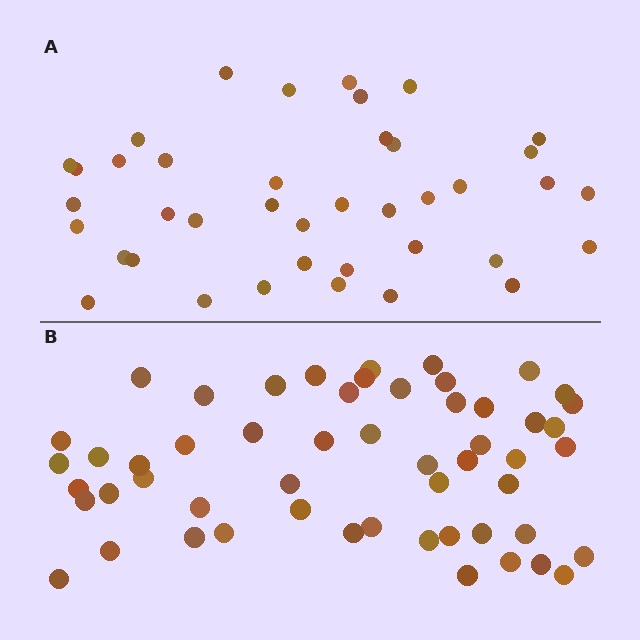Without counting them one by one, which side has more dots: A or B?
Region B (the bottom region) has more dots.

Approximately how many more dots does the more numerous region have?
Region B has approximately 15 more dots than region A.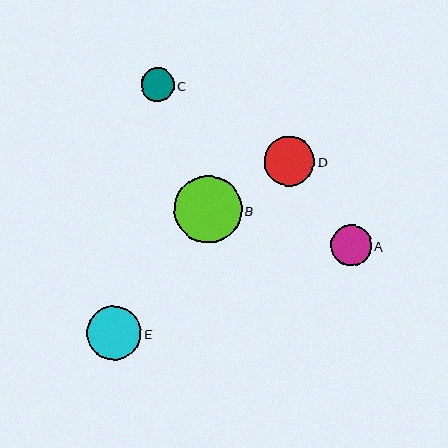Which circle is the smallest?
Circle C is the smallest with a size of approximately 33 pixels.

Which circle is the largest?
Circle B is the largest with a size of approximately 68 pixels.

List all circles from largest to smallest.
From largest to smallest: B, E, D, A, C.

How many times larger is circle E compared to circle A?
Circle E is approximately 1.3 times the size of circle A.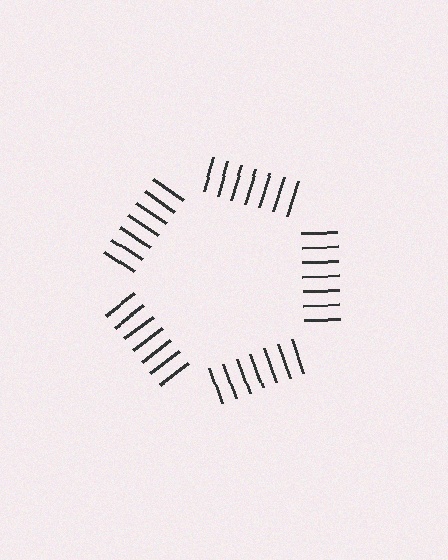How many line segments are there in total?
35 — 7 along each of the 5 edges.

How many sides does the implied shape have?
5 sides — the line-ends trace a pentagon.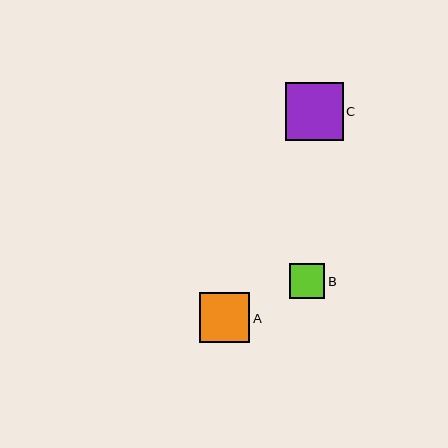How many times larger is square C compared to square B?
Square C is approximately 1.6 times the size of square B.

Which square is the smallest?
Square B is the smallest with a size of approximately 35 pixels.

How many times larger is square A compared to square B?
Square A is approximately 1.4 times the size of square B.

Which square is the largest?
Square C is the largest with a size of approximately 58 pixels.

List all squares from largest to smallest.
From largest to smallest: C, A, B.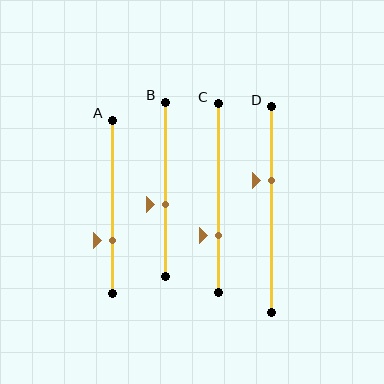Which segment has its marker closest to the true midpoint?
Segment B has its marker closest to the true midpoint.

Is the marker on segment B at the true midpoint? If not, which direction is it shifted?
No, the marker on segment B is shifted downward by about 8% of the segment length.